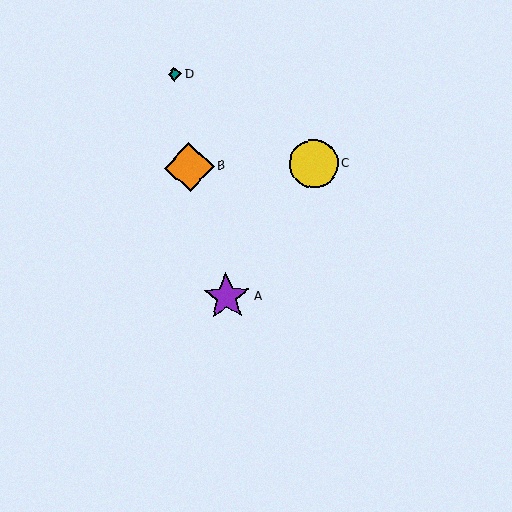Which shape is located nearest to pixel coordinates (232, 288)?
The purple star (labeled A) at (227, 297) is nearest to that location.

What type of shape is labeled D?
Shape D is a teal diamond.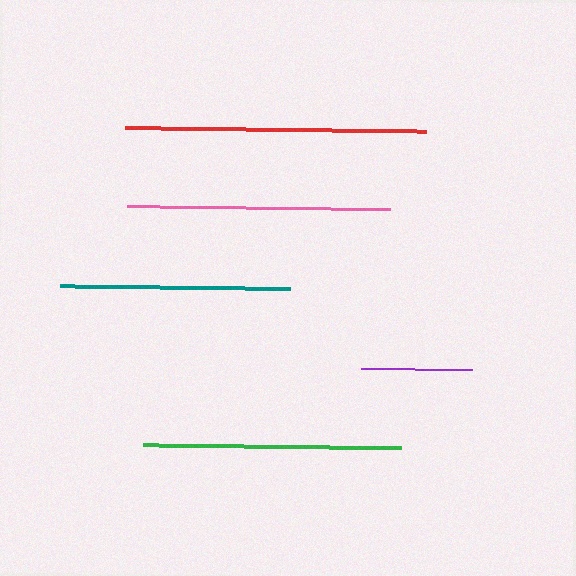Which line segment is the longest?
The red line is the longest at approximately 301 pixels.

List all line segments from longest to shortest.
From longest to shortest: red, pink, green, teal, purple.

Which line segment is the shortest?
The purple line is the shortest at approximately 111 pixels.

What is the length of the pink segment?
The pink segment is approximately 263 pixels long.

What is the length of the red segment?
The red segment is approximately 301 pixels long.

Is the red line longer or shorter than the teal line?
The red line is longer than the teal line.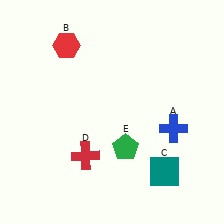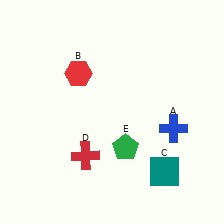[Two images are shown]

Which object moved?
The red hexagon (B) moved down.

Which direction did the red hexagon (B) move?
The red hexagon (B) moved down.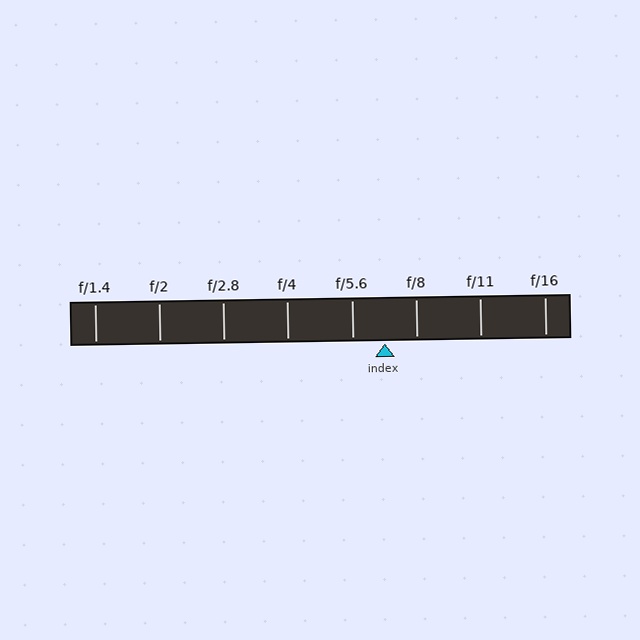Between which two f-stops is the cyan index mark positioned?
The index mark is between f/5.6 and f/8.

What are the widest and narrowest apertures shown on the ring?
The widest aperture shown is f/1.4 and the narrowest is f/16.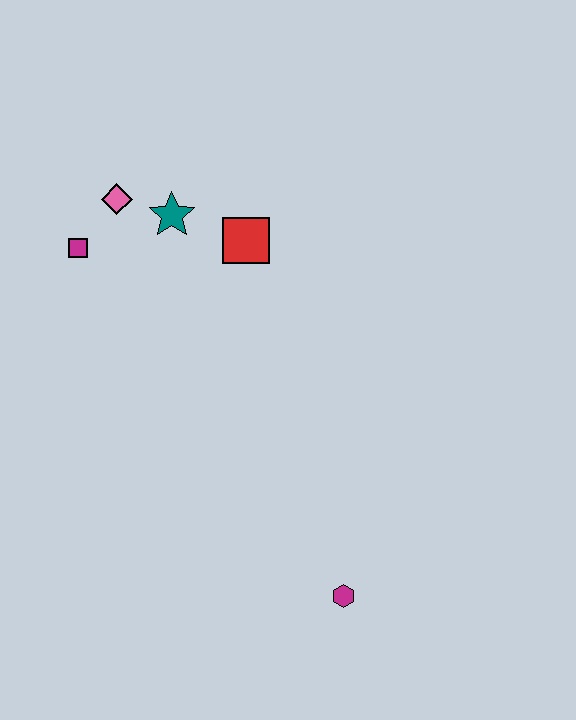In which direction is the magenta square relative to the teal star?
The magenta square is to the left of the teal star.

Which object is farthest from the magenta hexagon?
The pink diamond is farthest from the magenta hexagon.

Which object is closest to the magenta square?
The pink diamond is closest to the magenta square.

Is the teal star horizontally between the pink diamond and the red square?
Yes